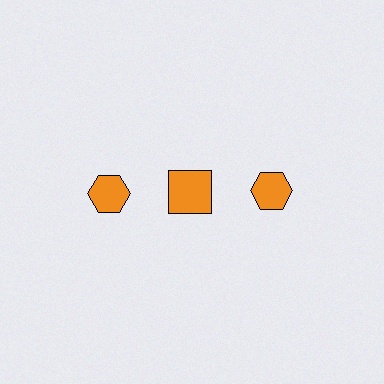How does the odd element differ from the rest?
It has a different shape: square instead of hexagon.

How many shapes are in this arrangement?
There are 3 shapes arranged in a grid pattern.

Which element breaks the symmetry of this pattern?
The orange square in the top row, second from left column breaks the symmetry. All other shapes are orange hexagons.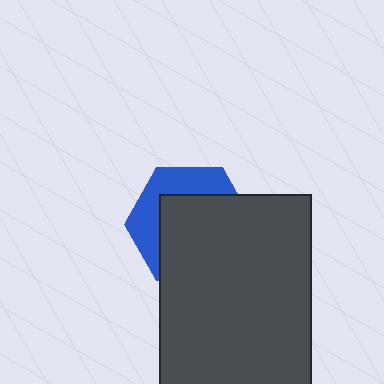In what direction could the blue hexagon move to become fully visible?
The blue hexagon could move toward the upper-left. That would shift it out from behind the dark gray rectangle entirely.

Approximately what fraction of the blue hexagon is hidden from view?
Roughly 64% of the blue hexagon is hidden behind the dark gray rectangle.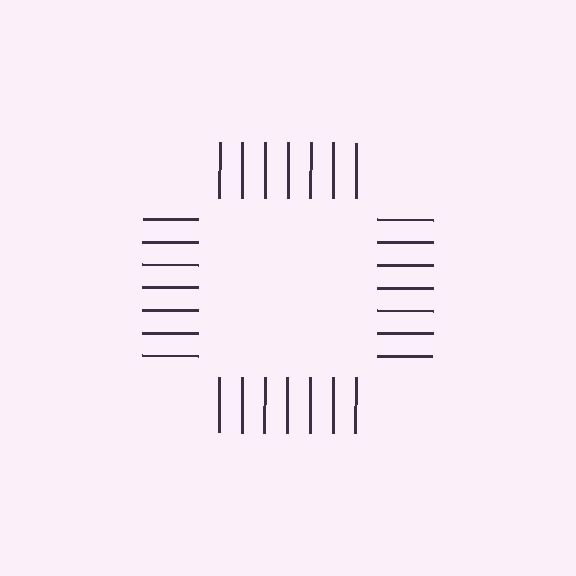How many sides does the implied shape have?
4 sides — the line-ends trace a square.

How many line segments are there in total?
28 — 7 along each of the 4 edges.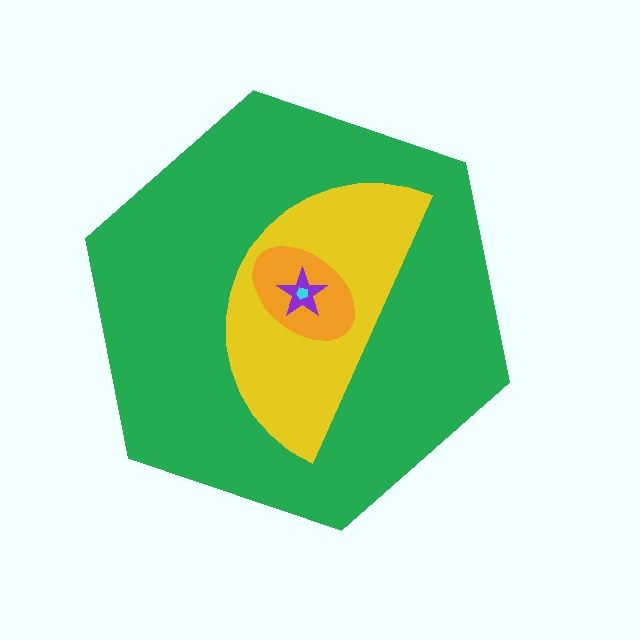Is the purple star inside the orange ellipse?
Yes.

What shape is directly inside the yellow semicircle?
The orange ellipse.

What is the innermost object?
The cyan pentagon.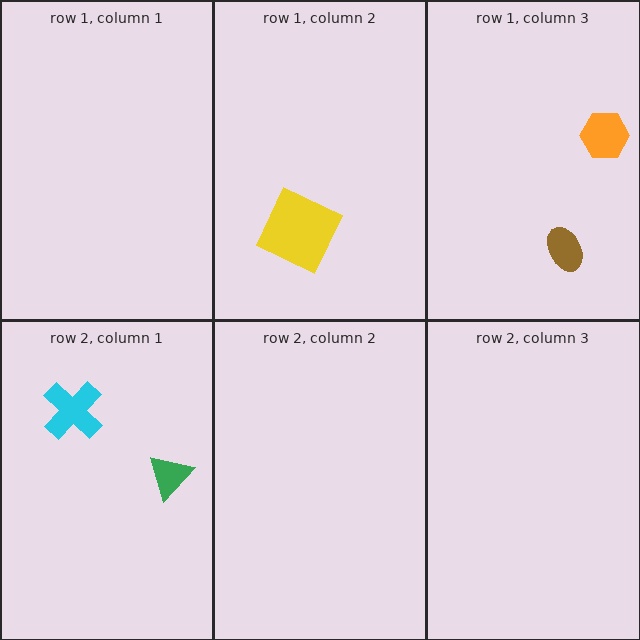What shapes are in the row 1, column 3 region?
The brown ellipse, the orange hexagon.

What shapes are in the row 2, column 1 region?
The cyan cross, the green triangle.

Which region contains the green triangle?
The row 2, column 1 region.